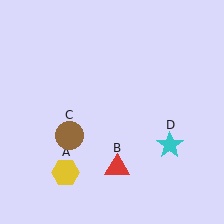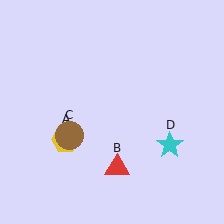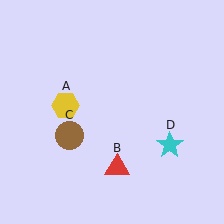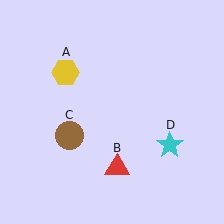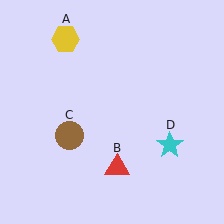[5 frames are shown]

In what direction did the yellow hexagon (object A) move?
The yellow hexagon (object A) moved up.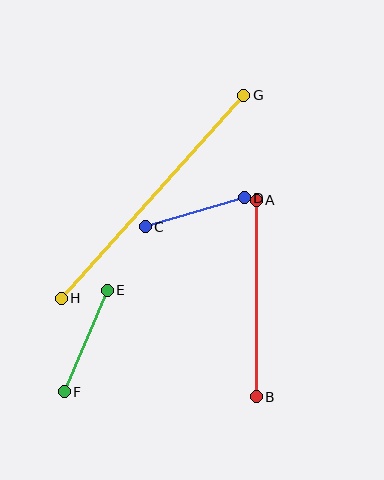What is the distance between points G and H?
The distance is approximately 273 pixels.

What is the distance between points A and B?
The distance is approximately 197 pixels.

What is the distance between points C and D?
The distance is approximately 103 pixels.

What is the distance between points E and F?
The distance is approximately 110 pixels.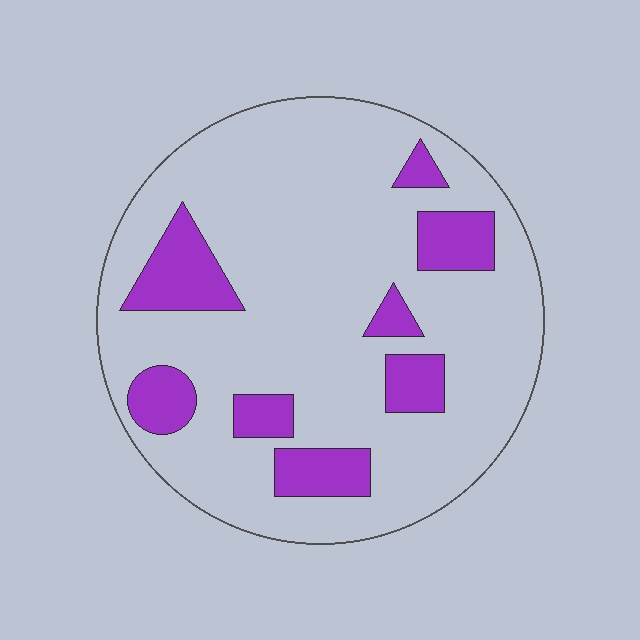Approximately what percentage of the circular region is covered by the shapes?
Approximately 20%.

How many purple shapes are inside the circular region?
8.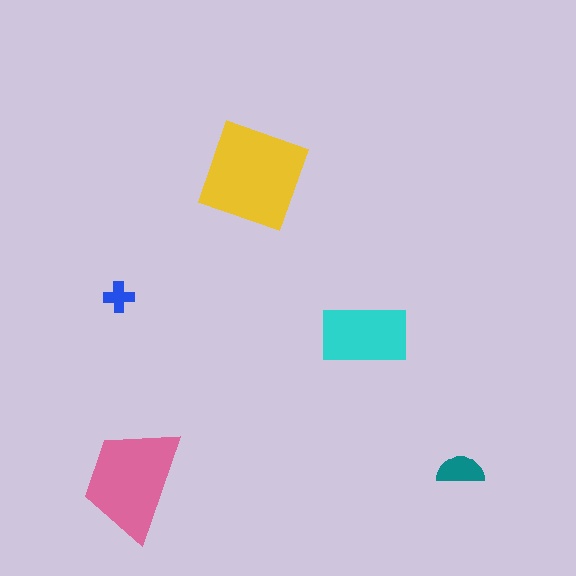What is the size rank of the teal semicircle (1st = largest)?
4th.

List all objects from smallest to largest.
The blue cross, the teal semicircle, the cyan rectangle, the pink trapezoid, the yellow square.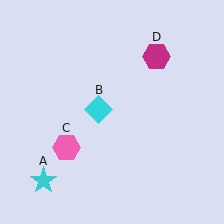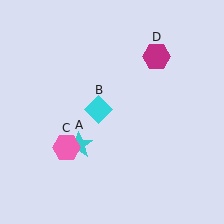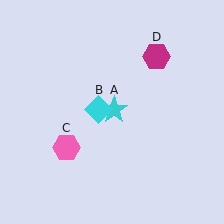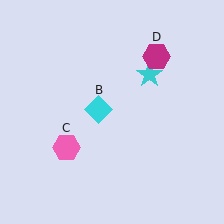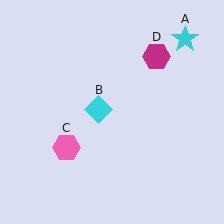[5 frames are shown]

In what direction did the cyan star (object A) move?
The cyan star (object A) moved up and to the right.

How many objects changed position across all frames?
1 object changed position: cyan star (object A).